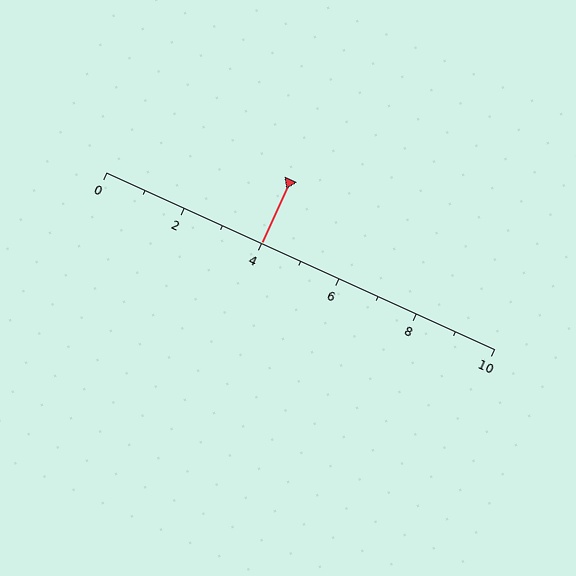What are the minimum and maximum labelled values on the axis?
The axis runs from 0 to 10.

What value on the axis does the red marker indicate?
The marker indicates approximately 4.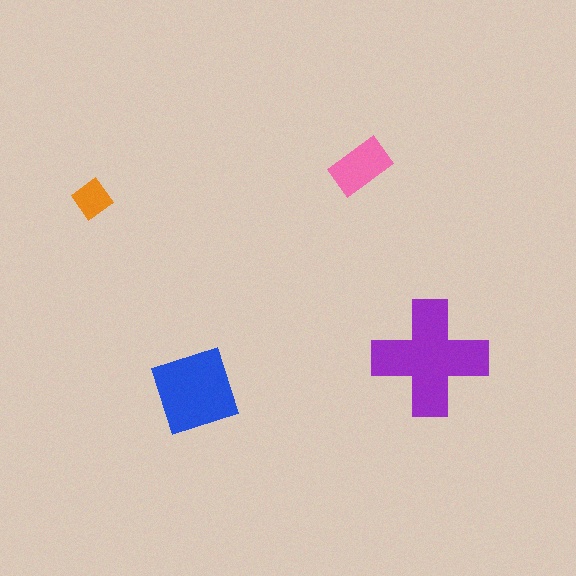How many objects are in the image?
There are 4 objects in the image.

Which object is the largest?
The purple cross.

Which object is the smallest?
The orange diamond.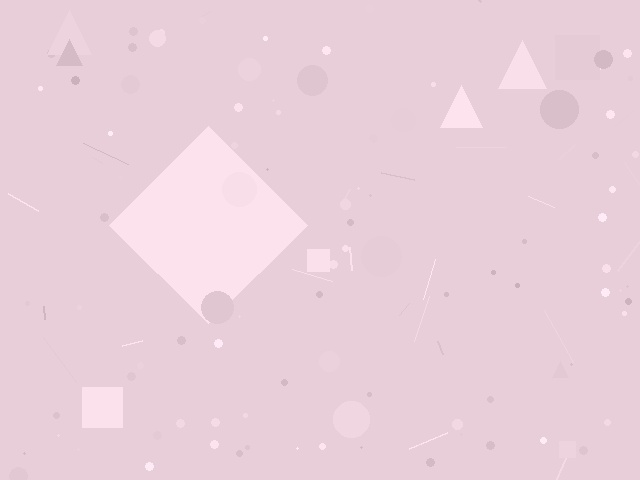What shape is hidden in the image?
A diamond is hidden in the image.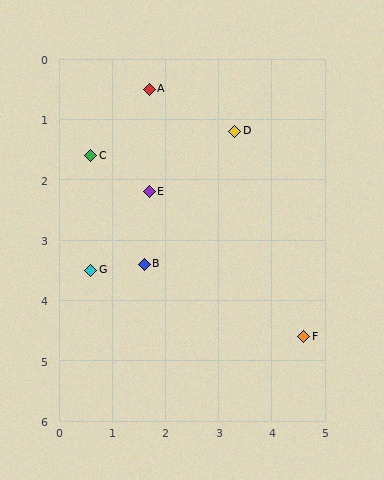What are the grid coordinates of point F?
Point F is at approximately (4.6, 4.6).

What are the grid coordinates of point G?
Point G is at approximately (0.6, 3.5).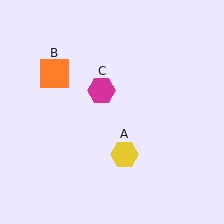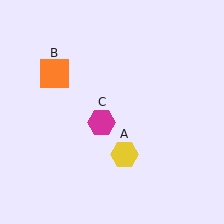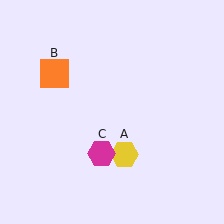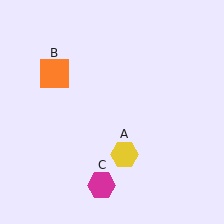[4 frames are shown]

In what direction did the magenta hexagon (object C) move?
The magenta hexagon (object C) moved down.